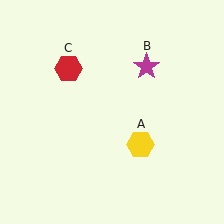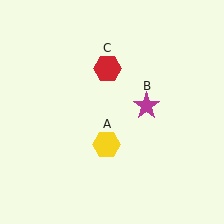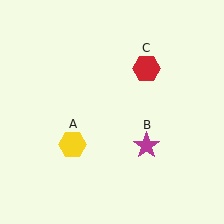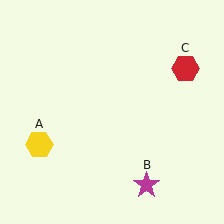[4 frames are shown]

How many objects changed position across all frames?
3 objects changed position: yellow hexagon (object A), magenta star (object B), red hexagon (object C).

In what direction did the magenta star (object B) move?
The magenta star (object B) moved down.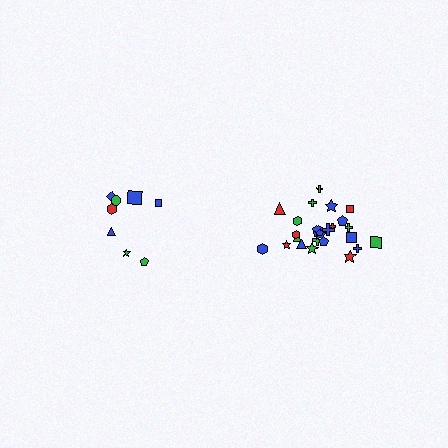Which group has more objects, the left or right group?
The right group.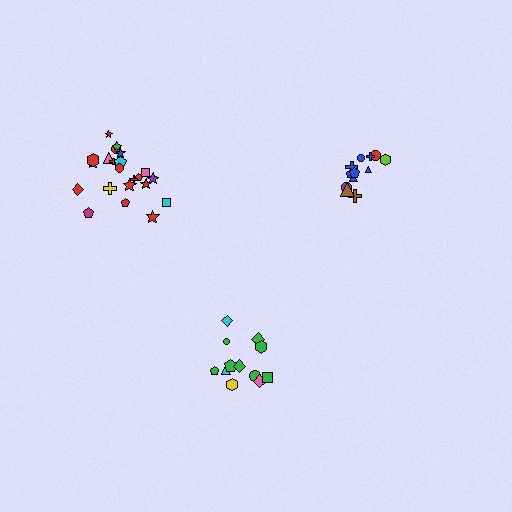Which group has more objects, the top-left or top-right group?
The top-left group.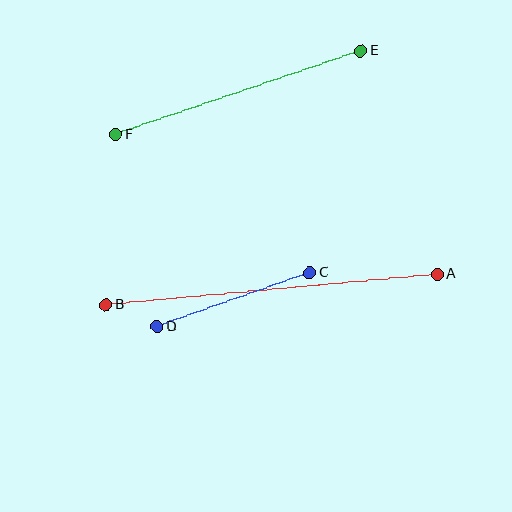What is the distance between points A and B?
The distance is approximately 332 pixels.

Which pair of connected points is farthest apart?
Points A and B are farthest apart.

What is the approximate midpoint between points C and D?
The midpoint is at approximately (233, 300) pixels.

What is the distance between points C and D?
The distance is approximately 162 pixels.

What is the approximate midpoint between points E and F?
The midpoint is at approximately (238, 93) pixels.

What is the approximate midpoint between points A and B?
The midpoint is at approximately (272, 290) pixels.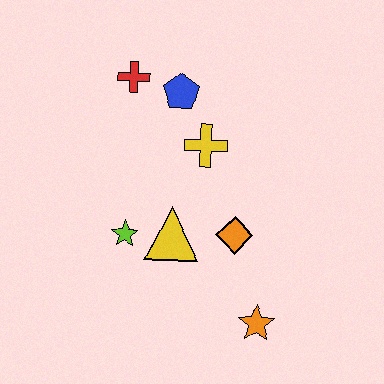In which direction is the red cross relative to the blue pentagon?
The red cross is to the left of the blue pentagon.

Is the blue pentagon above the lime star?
Yes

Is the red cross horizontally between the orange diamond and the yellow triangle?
No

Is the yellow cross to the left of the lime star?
No